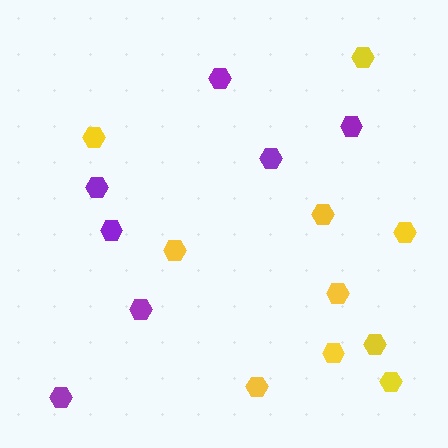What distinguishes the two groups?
There are 2 groups: one group of yellow hexagons (10) and one group of purple hexagons (7).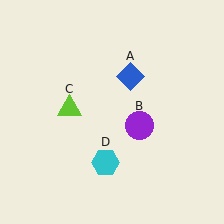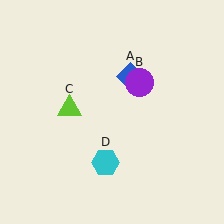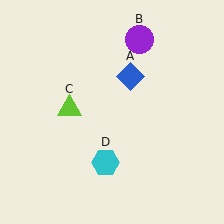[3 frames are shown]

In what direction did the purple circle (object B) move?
The purple circle (object B) moved up.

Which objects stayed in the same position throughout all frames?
Blue diamond (object A) and lime triangle (object C) and cyan hexagon (object D) remained stationary.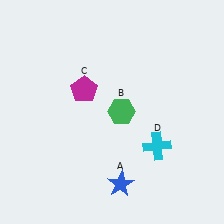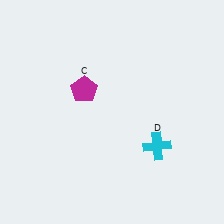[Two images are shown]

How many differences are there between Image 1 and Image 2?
There are 2 differences between the two images.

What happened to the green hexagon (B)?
The green hexagon (B) was removed in Image 2. It was in the top-right area of Image 1.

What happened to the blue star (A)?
The blue star (A) was removed in Image 2. It was in the bottom-right area of Image 1.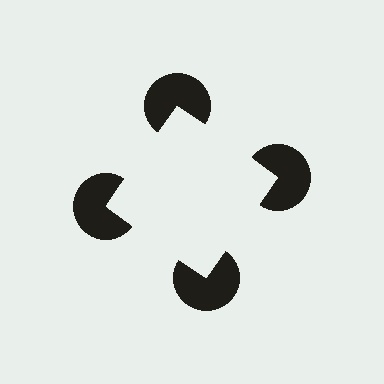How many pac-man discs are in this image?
There are 4 — one at each vertex of the illusory square.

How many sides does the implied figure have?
4 sides.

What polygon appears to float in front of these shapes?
An illusory square — its edges are inferred from the aligned wedge cuts in the pac-man discs, not physically drawn.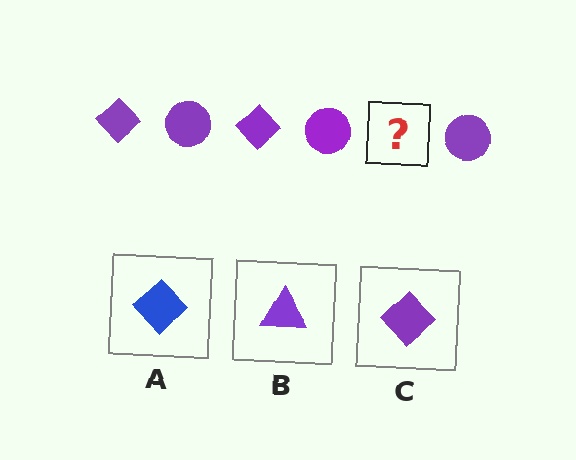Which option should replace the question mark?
Option C.